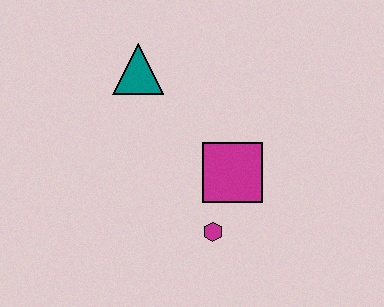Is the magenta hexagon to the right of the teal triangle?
Yes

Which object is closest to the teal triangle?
The magenta square is closest to the teal triangle.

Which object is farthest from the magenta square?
The teal triangle is farthest from the magenta square.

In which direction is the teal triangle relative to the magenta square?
The teal triangle is above the magenta square.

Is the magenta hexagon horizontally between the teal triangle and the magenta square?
Yes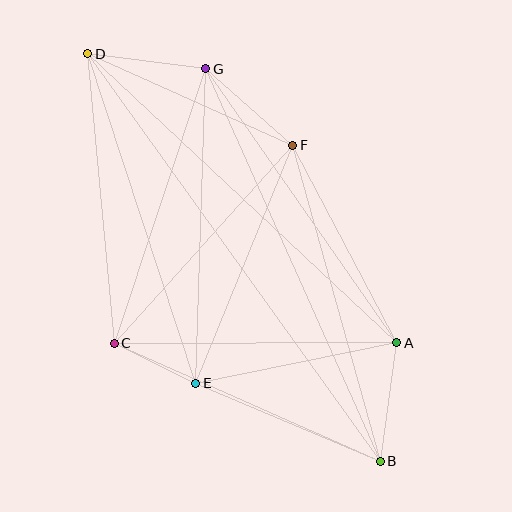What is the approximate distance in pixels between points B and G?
The distance between B and G is approximately 430 pixels.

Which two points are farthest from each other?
Points B and D are farthest from each other.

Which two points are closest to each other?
Points C and E are closest to each other.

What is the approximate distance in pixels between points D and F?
The distance between D and F is approximately 225 pixels.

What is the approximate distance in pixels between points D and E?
The distance between D and E is approximately 346 pixels.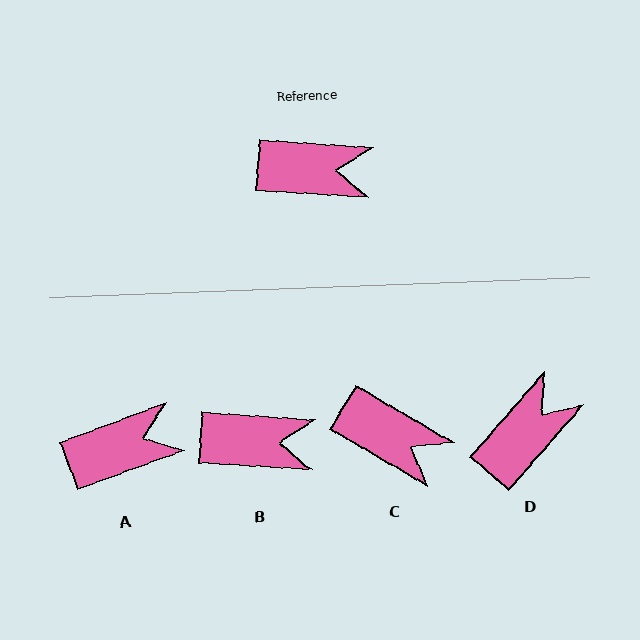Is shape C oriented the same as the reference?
No, it is off by about 27 degrees.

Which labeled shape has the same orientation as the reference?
B.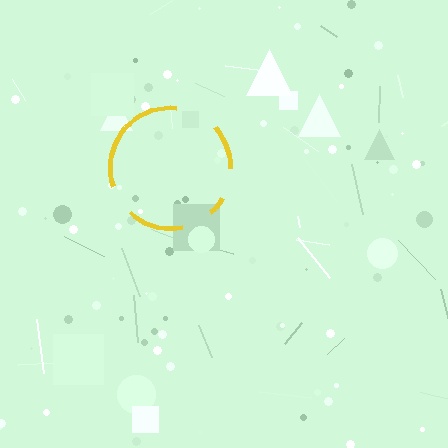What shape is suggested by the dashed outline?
The dashed outline suggests a circle.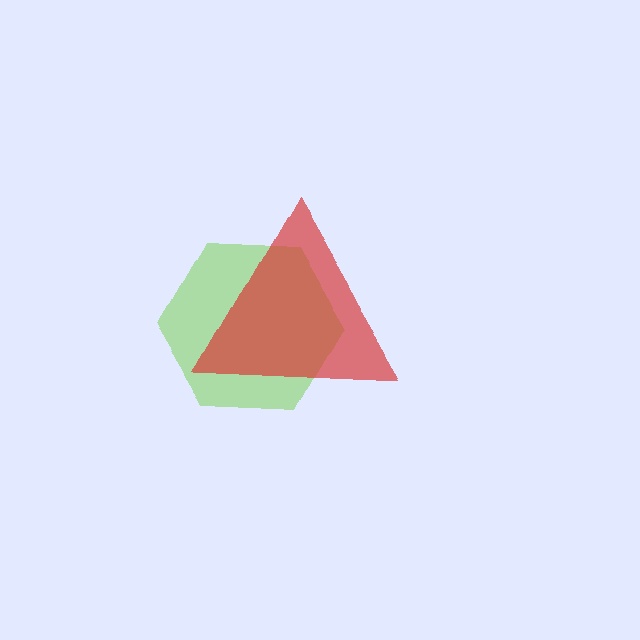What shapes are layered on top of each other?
The layered shapes are: a lime hexagon, a red triangle.